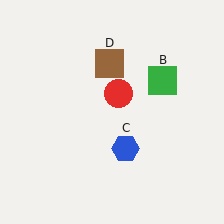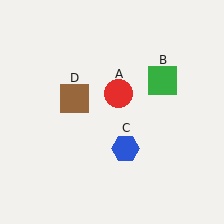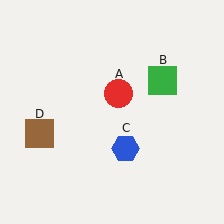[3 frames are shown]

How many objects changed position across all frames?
1 object changed position: brown square (object D).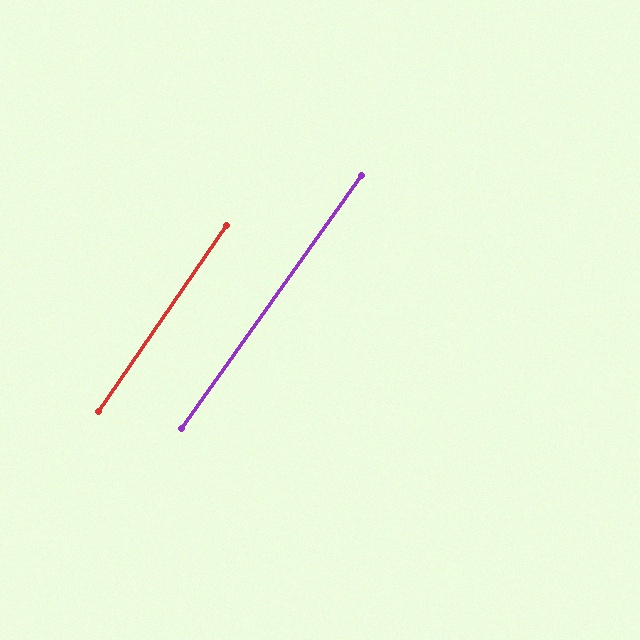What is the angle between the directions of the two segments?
Approximately 1 degree.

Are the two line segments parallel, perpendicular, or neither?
Parallel — their directions differ by only 1.1°.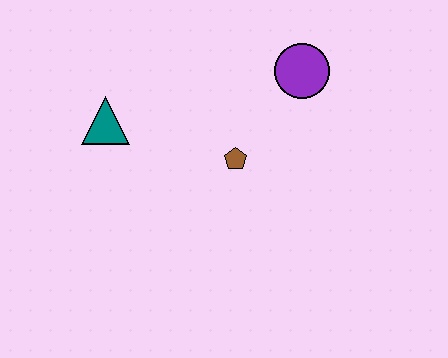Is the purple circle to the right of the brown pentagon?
Yes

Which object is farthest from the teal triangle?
The purple circle is farthest from the teal triangle.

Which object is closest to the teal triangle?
The brown pentagon is closest to the teal triangle.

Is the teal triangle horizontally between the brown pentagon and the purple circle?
No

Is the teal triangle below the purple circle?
Yes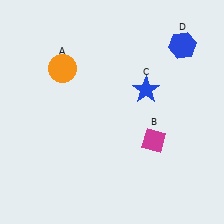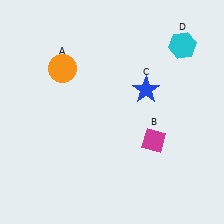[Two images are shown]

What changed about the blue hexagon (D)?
In Image 1, D is blue. In Image 2, it changed to cyan.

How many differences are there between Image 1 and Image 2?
There is 1 difference between the two images.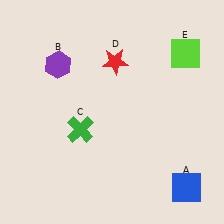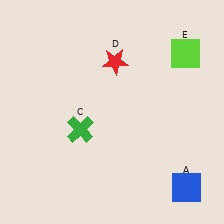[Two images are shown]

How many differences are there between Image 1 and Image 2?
There is 1 difference between the two images.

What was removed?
The purple hexagon (B) was removed in Image 2.